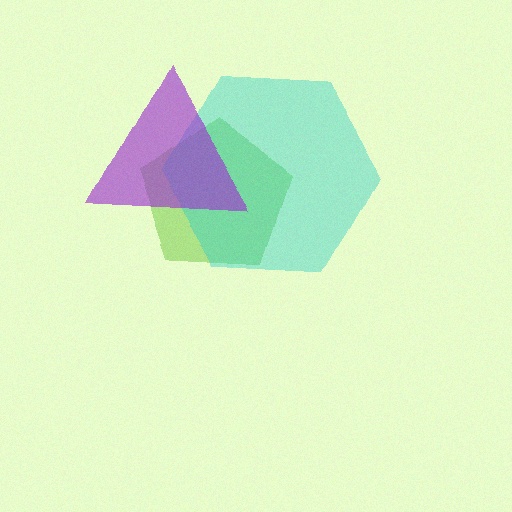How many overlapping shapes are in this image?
There are 3 overlapping shapes in the image.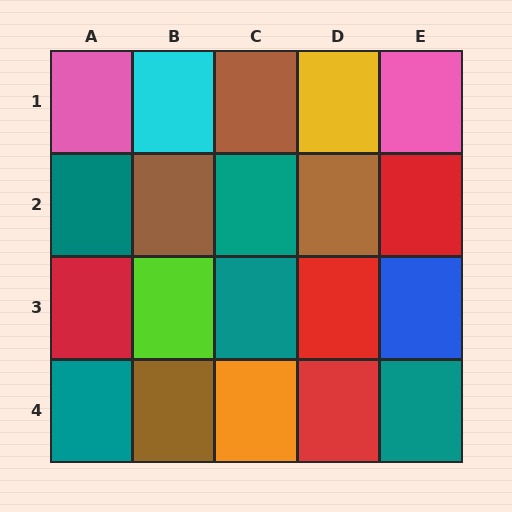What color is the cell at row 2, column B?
Brown.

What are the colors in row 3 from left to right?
Red, lime, teal, red, blue.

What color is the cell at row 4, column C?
Orange.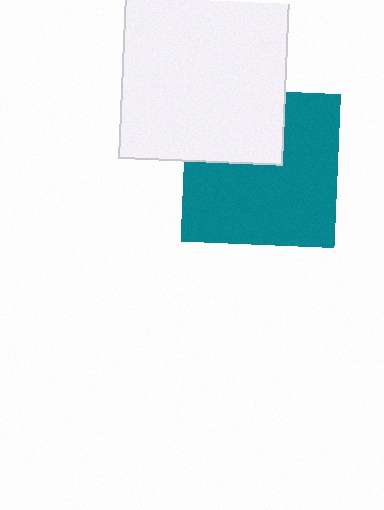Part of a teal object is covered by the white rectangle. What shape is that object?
It is a square.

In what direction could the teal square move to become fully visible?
The teal square could move down. That would shift it out from behind the white rectangle entirely.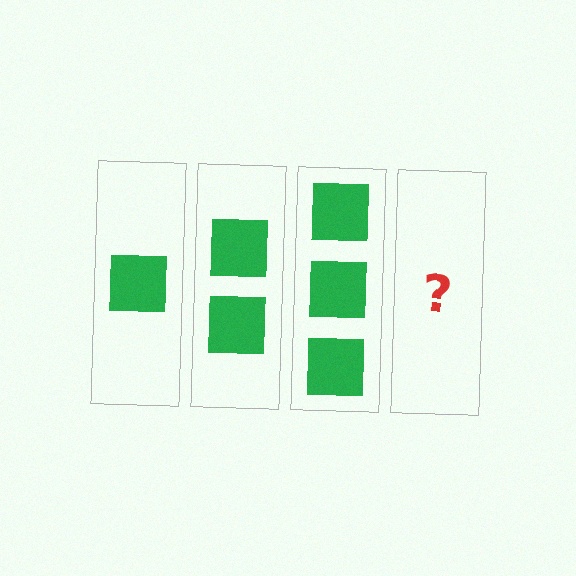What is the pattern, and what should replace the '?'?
The pattern is that each step adds one more square. The '?' should be 4 squares.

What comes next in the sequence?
The next element should be 4 squares.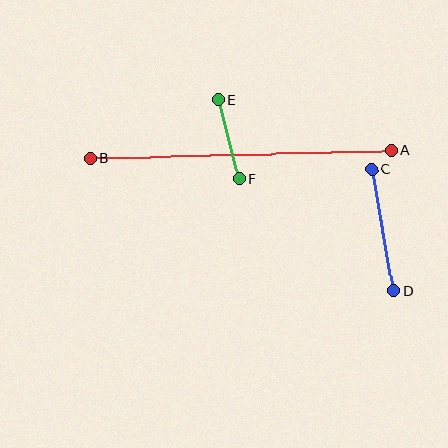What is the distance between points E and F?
The distance is approximately 81 pixels.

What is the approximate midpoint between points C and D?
The midpoint is at approximately (383, 230) pixels.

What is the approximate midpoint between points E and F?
The midpoint is at approximately (229, 139) pixels.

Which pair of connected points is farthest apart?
Points A and B are farthest apart.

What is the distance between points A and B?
The distance is approximately 301 pixels.